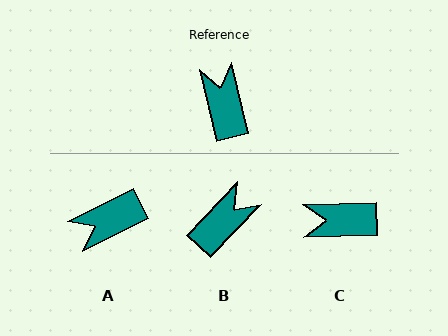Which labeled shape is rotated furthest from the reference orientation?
A, about 104 degrees away.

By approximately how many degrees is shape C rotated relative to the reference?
Approximately 78 degrees counter-clockwise.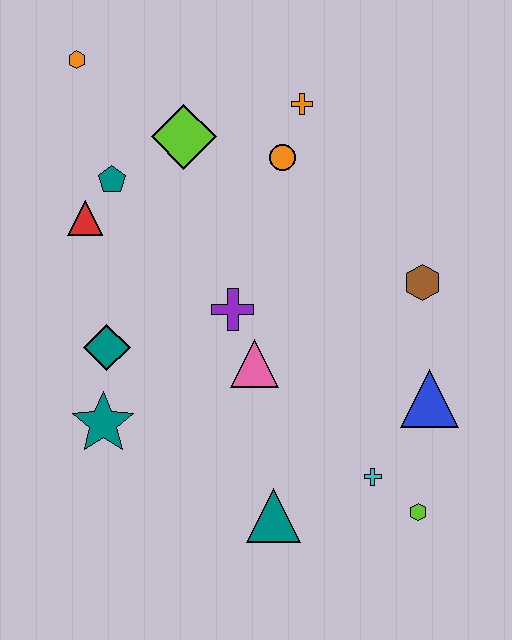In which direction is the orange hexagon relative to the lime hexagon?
The orange hexagon is above the lime hexagon.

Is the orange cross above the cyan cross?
Yes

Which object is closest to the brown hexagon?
The blue triangle is closest to the brown hexagon.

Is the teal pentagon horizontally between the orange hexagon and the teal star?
No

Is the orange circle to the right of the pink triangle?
Yes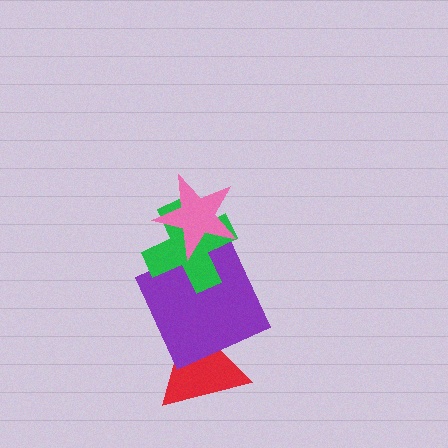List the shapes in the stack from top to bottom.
From top to bottom: the pink star, the green cross, the purple square, the red triangle.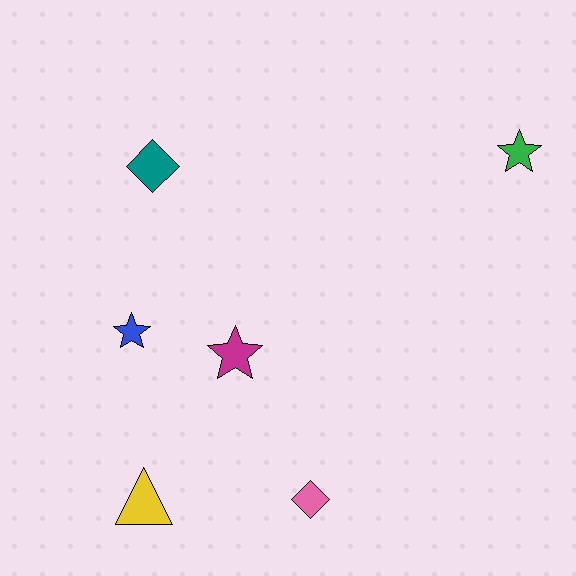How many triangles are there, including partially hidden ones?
There is 1 triangle.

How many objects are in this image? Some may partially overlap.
There are 6 objects.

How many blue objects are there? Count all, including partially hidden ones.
There is 1 blue object.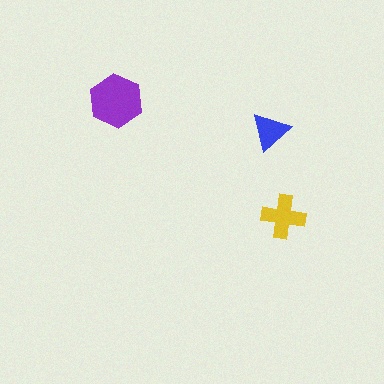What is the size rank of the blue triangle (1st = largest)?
3rd.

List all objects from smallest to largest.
The blue triangle, the yellow cross, the purple hexagon.